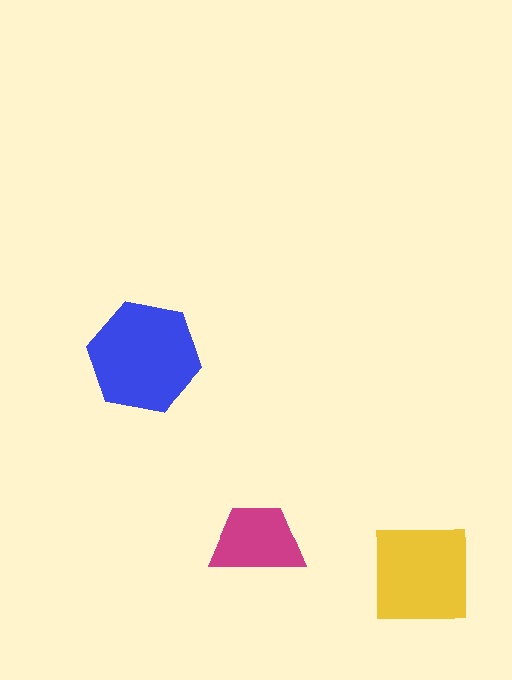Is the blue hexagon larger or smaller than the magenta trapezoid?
Larger.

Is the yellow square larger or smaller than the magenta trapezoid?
Larger.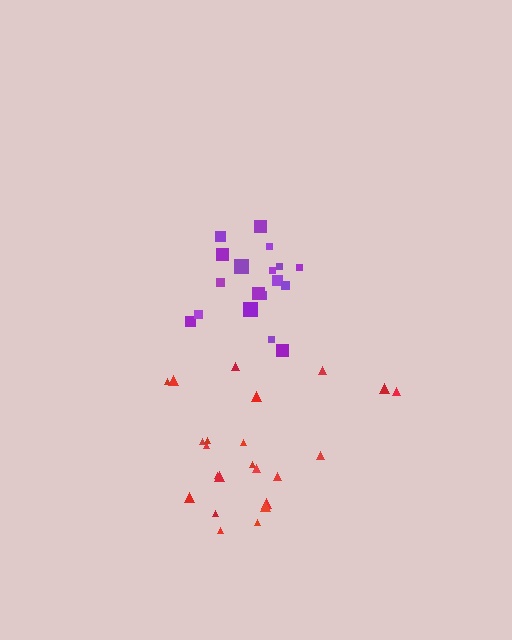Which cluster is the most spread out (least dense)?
Red.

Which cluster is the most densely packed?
Purple.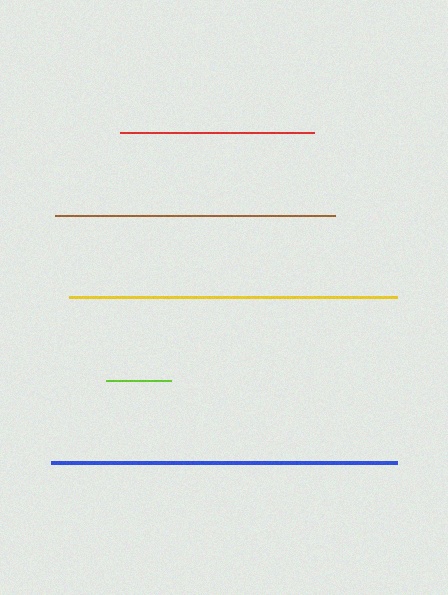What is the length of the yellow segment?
The yellow segment is approximately 328 pixels long.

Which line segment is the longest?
The blue line is the longest at approximately 346 pixels.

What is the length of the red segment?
The red segment is approximately 194 pixels long.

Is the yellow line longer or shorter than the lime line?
The yellow line is longer than the lime line.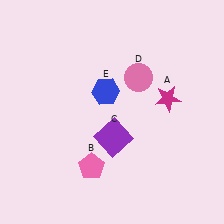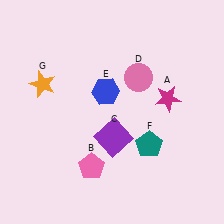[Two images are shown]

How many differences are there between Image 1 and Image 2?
There are 2 differences between the two images.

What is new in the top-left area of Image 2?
An orange star (G) was added in the top-left area of Image 2.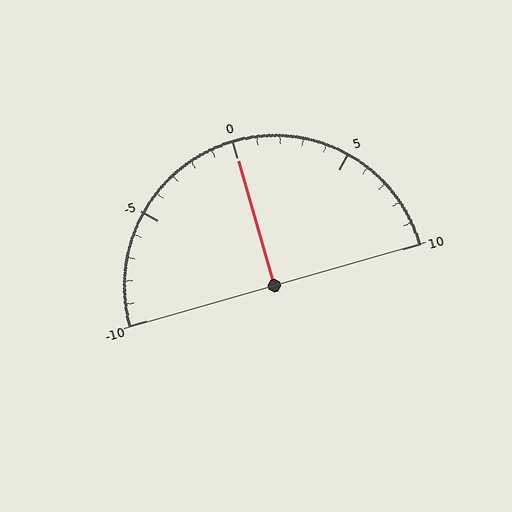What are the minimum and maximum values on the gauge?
The gauge ranges from -10 to 10.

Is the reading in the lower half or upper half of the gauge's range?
The reading is in the upper half of the range (-10 to 10).